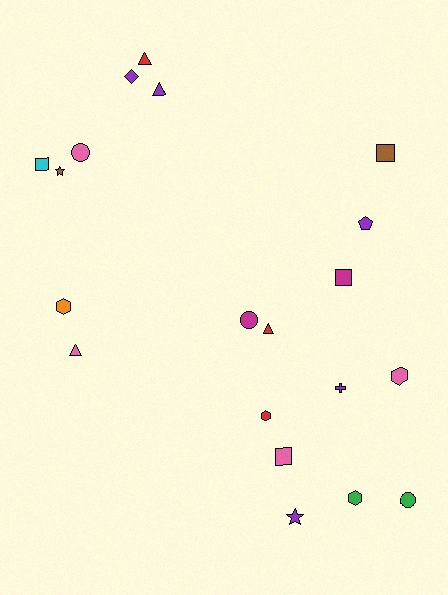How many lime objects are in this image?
There are no lime objects.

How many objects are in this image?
There are 20 objects.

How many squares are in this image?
There are 4 squares.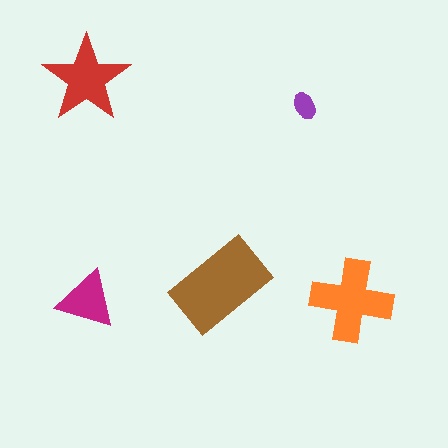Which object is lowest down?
The magenta triangle is bottommost.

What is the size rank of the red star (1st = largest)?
3rd.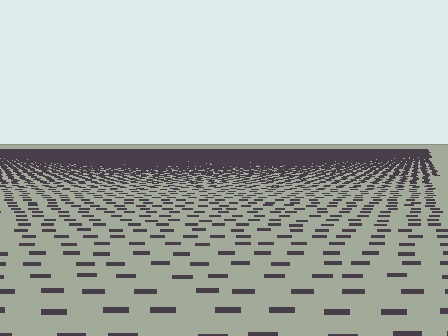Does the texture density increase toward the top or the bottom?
Density increases toward the top.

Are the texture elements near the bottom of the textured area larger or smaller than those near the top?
Larger. Near the bottom, elements are closer to the viewer and appear at a bigger on-screen size.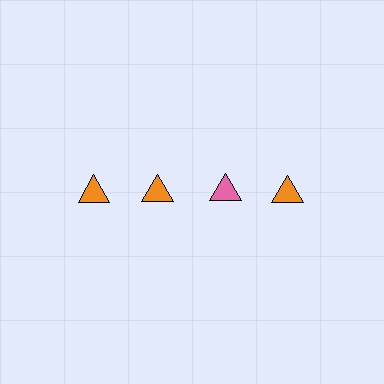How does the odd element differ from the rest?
It has a different color: pink instead of orange.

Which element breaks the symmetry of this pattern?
The pink triangle in the top row, center column breaks the symmetry. All other shapes are orange triangles.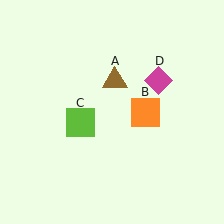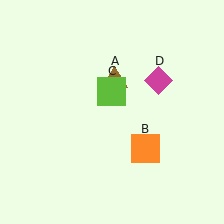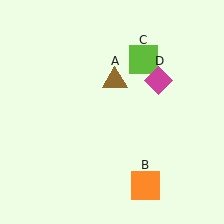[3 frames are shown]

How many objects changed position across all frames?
2 objects changed position: orange square (object B), lime square (object C).